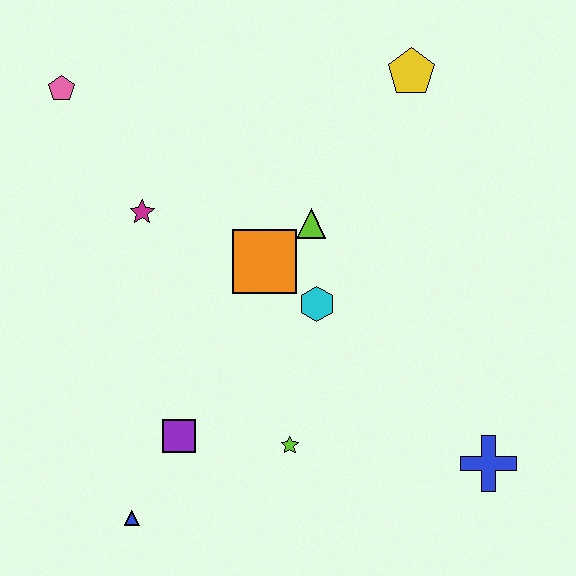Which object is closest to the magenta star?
The orange square is closest to the magenta star.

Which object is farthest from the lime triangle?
The blue triangle is farthest from the lime triangle.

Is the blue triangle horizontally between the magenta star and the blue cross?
No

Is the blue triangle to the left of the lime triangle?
Yes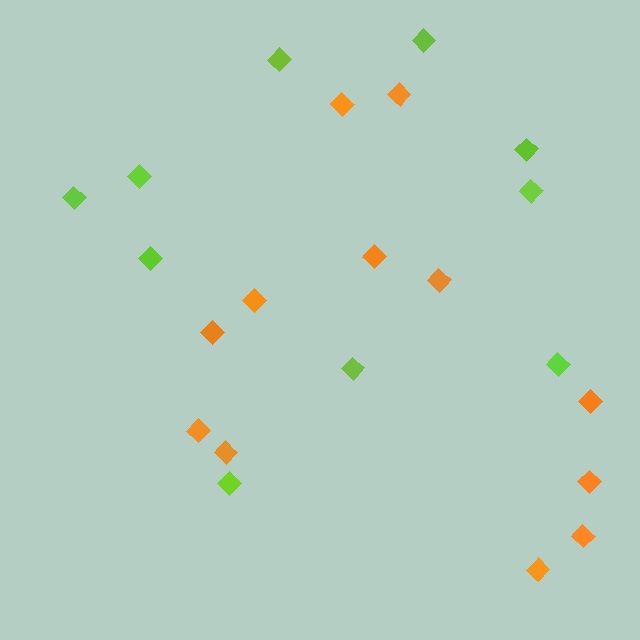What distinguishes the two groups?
There are 2 groups: one group of orange diamonds (12) and one group of lime diamonds (10).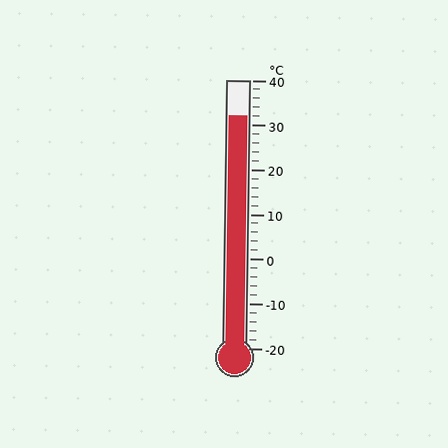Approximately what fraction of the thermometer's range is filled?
The thermometer is filled to approximately 85% of its range.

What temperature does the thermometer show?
The thermometer shows approximately 32°C.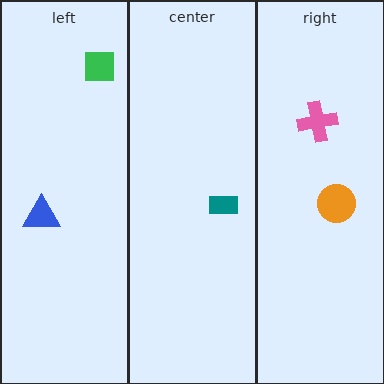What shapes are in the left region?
The blue triangle, the green square.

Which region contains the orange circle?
The right region.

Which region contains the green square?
The left region.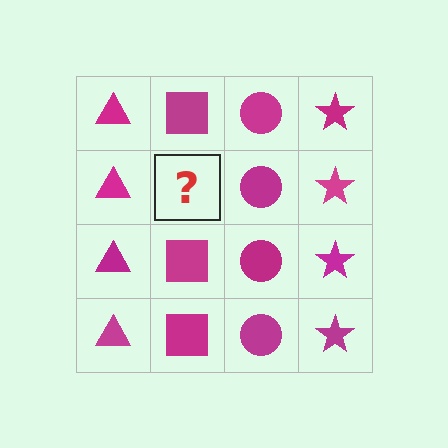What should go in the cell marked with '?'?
The missing cell should contain a magenta square.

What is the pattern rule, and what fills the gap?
The rule is that each column has a consistent shape. The gap should be filled with a magenta square.